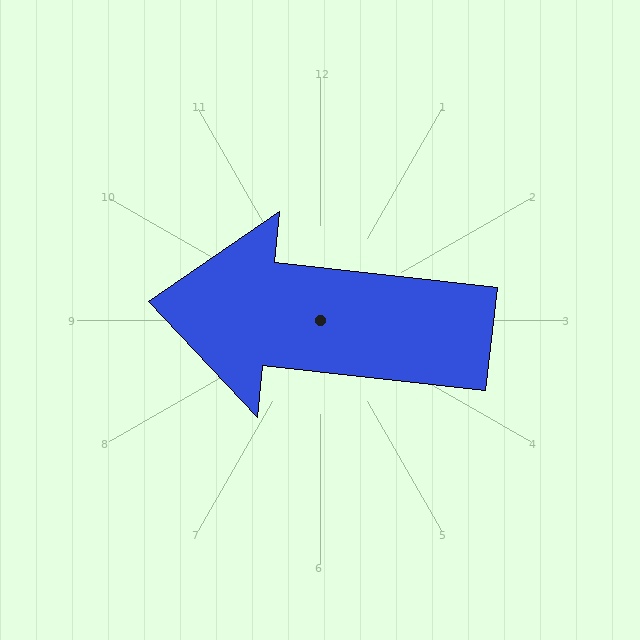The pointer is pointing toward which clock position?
Roughly 9 o'clock.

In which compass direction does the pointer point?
West.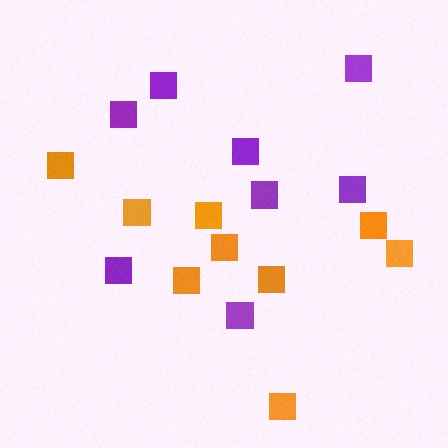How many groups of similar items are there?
There are 2 groups: one group of orange squares (9) and one group of purple squares (8).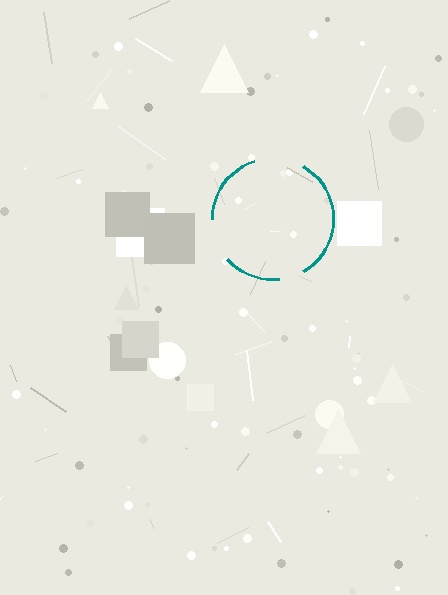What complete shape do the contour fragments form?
The contour fragments form a circle.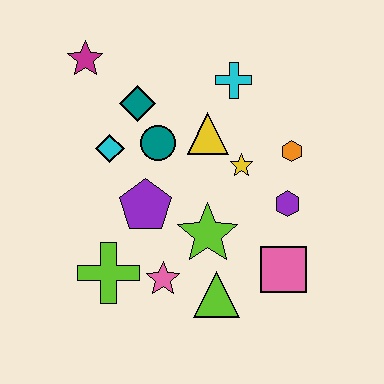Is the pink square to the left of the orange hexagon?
Yes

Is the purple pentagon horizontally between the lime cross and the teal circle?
Yes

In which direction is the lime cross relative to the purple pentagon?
The lime cross is below the purple pentagon.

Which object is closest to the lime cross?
The pink star is closest to the lime cross.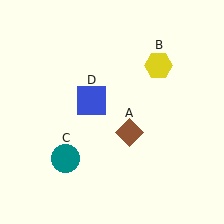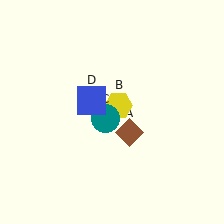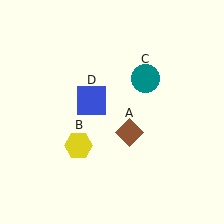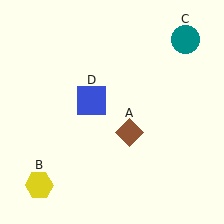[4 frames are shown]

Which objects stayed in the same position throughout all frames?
Brown diamond (object A) and blue square (object D) remained stationary.